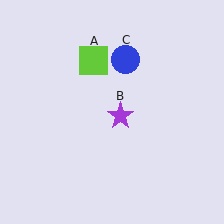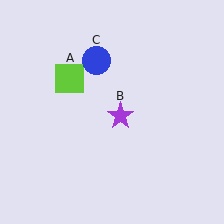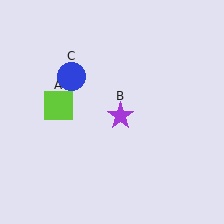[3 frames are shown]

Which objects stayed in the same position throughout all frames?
Purple star (object B) remained stationary.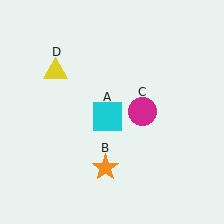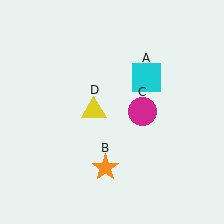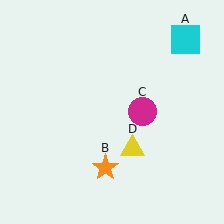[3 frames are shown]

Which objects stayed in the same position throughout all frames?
Orange star (object B) and magenta circle (object C) remained stationary.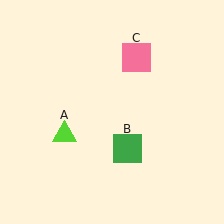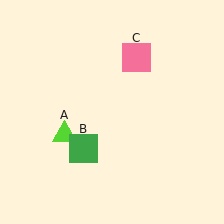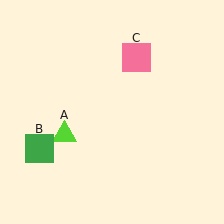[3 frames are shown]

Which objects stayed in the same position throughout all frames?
Lime triangle (object A) and pink square (object C) remained stationary.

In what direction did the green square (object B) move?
The green square (object B) moved left.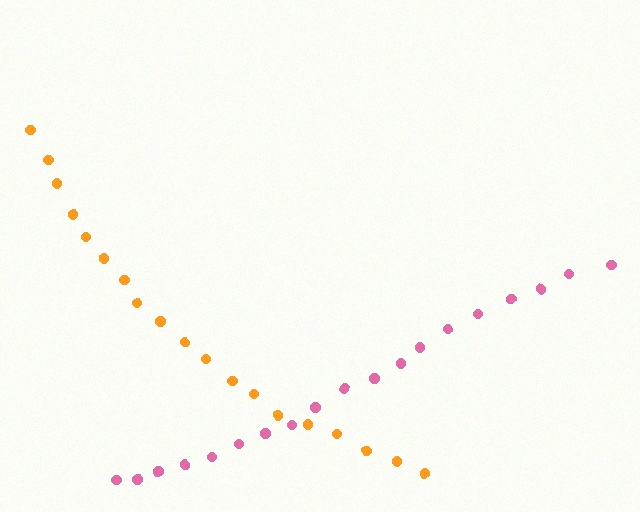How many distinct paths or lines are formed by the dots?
There are 2 distinct paths.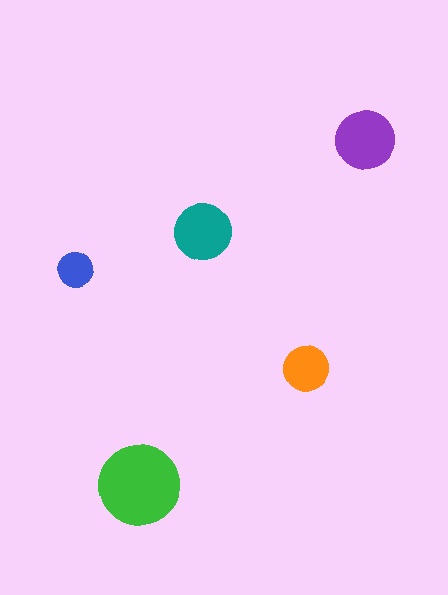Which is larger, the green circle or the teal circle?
The green one.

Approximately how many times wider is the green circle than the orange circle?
About 2 times wider.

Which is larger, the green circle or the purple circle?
The green one.